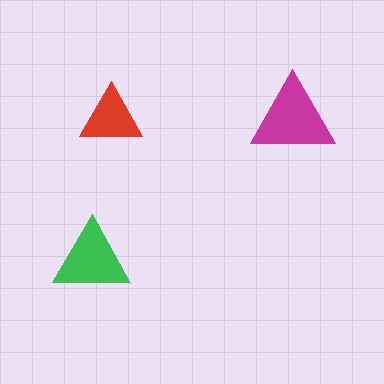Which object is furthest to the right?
The magenta triangle is rightmost.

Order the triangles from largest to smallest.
the magenta one, the green one, the red one.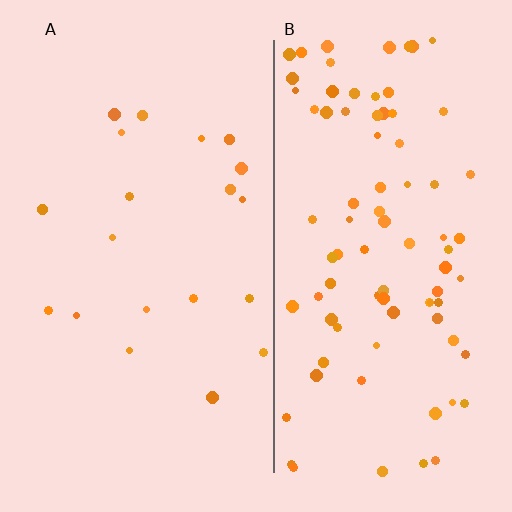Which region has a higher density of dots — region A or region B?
B (the right).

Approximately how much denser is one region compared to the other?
Approximately 4.4× — region B over region A.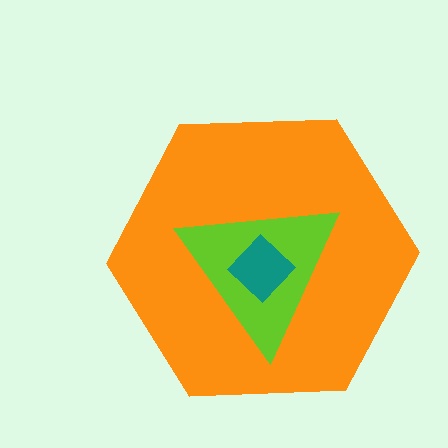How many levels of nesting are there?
3.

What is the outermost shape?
The orange hexagon.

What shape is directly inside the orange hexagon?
The lime triangle.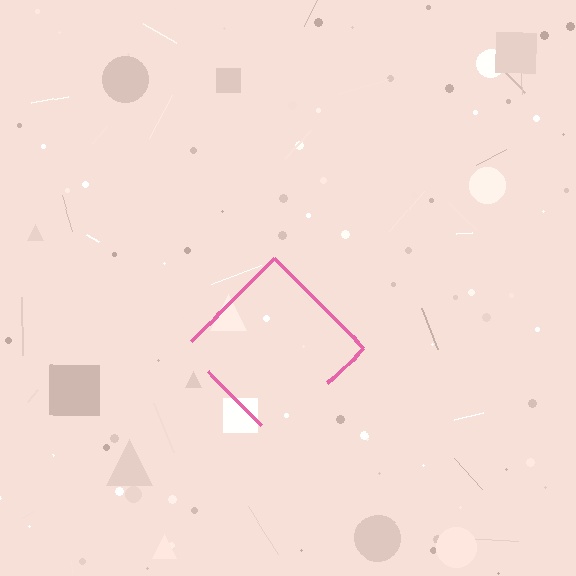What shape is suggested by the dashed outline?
The dashed outline suggests a diamond.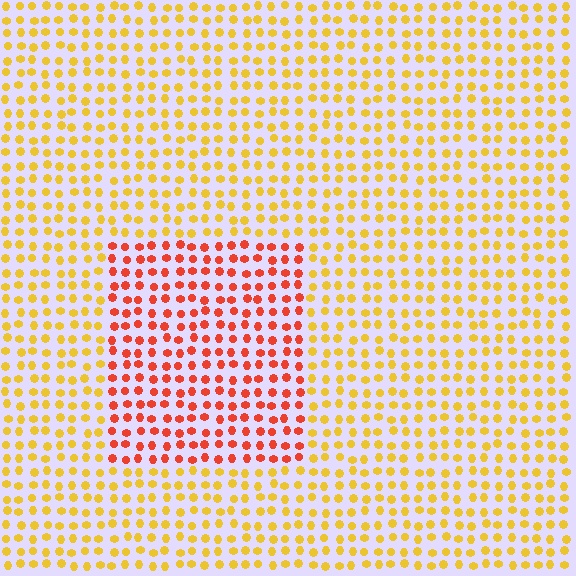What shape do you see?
I see a rectangle.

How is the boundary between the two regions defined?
The boundary is defined purely by a slight shift in hue (about 43 degrees). Spacing, size, and orientation are identical on both sides.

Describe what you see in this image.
The image is filled with small yellow elements in a uniform arrangement. A rectangle-shaped region is visible where the elements are tinted to a slightly different hue, forming a subtle color boundary.